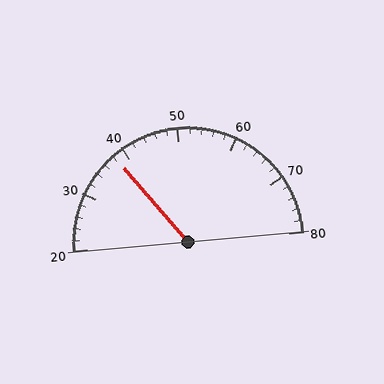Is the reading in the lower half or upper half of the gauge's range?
The reading is in the lower half of the range (20 to 80).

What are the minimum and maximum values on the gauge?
The gauge ranges from 20 to 80.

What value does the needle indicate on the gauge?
The needle indicates approximately 38.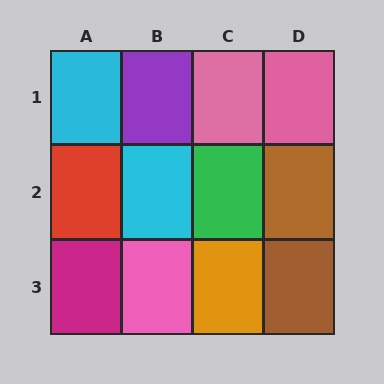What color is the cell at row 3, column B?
Pink.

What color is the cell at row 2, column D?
Brown.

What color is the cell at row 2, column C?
Green.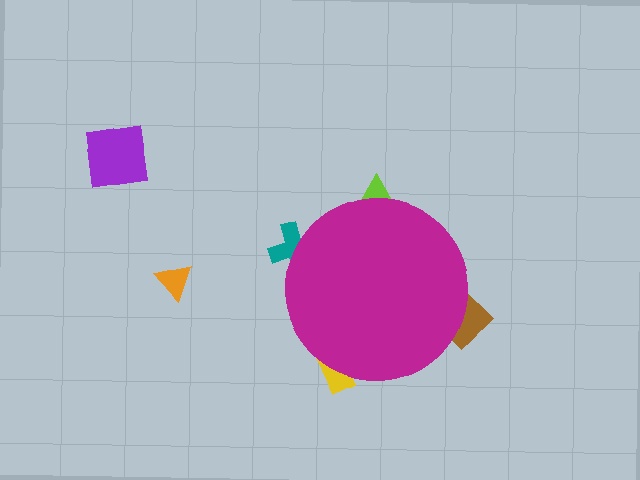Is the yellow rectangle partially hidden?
Yes, the yellow rectangle is partially hidden behind the magenta circle.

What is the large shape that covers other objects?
A magenta circle.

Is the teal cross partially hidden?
Yes, the teal cross is partially hidden behind the magenta circle.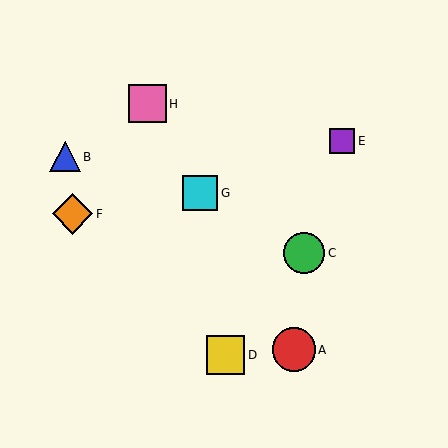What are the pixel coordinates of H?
Object H is at (147, 104).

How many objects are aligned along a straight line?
3 objects (A, G, H) are aligned along a straight line.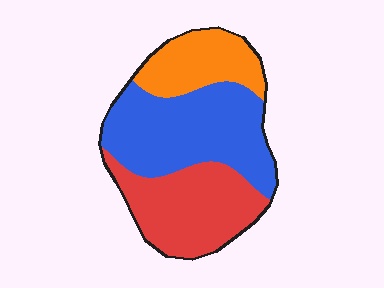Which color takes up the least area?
Orange, at roughly 20%.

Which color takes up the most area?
Blue, at roughly 45%.